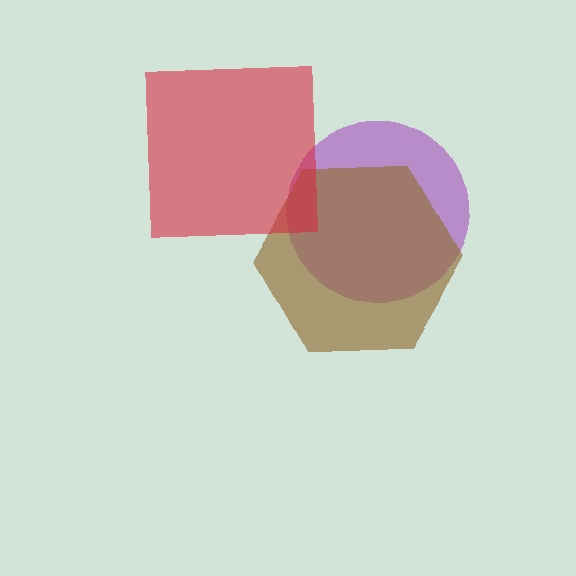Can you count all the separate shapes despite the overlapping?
Yes, there are 3 separate shapes.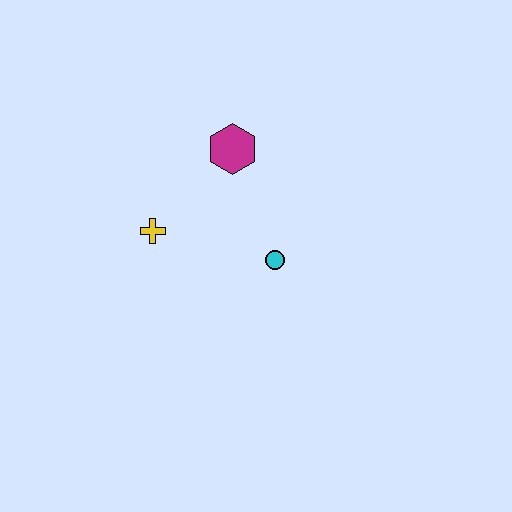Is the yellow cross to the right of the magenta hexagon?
No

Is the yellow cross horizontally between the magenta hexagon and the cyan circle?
No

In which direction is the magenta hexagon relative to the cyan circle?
The magenta hexagon is above the cyan circle.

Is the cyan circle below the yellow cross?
Yes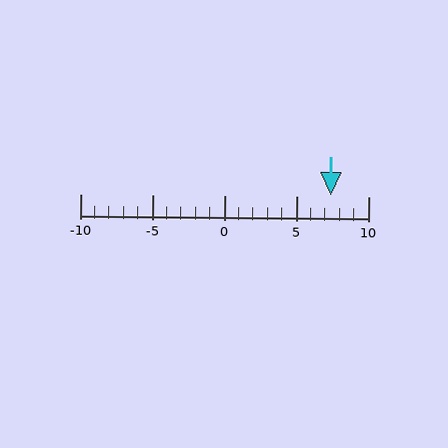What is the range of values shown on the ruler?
The ruler shows values from -10 to 10.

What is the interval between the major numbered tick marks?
The major tick marks are spaced 5 units apart.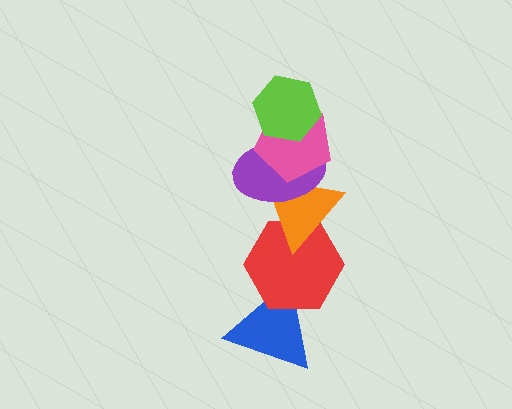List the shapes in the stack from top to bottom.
From top to bottom: the lime hexagon, the pink pentagon, the purple ellipse, the orange triangle, the red hexagon, the blue triangle.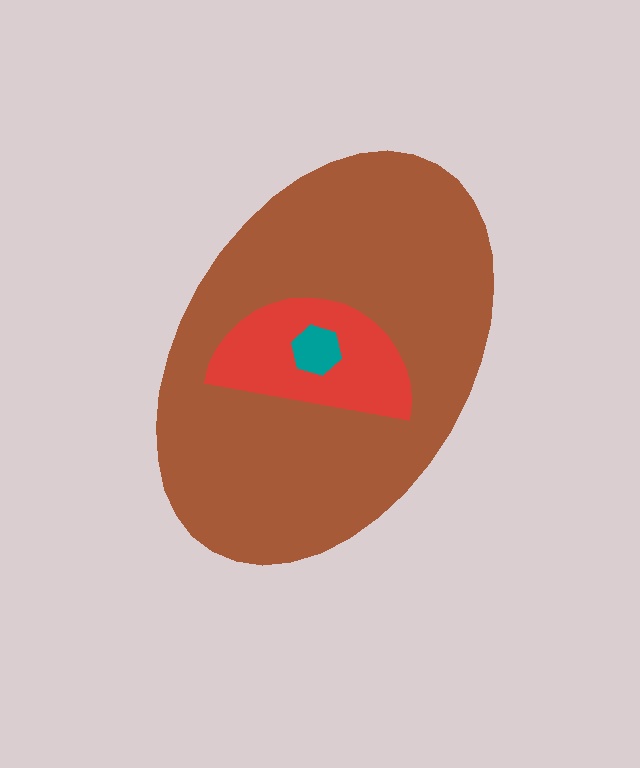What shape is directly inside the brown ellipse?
The red semicircle.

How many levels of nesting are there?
3.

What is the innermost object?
The teal hexagon.